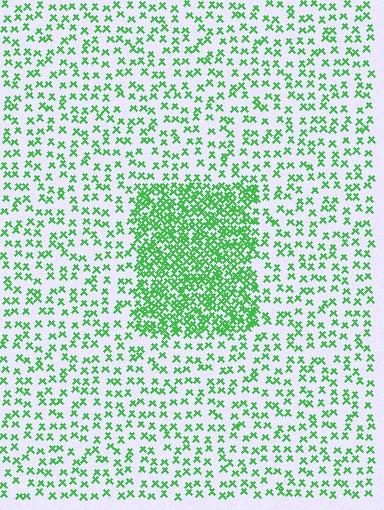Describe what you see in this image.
The image contains small green elements arranged at two different densities. A rectangle-shaped region is visible where the elements are more densely packed than the surrounding area.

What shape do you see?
I see a rectangle.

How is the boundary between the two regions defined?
The boundary is defined by a change in element density (approximately 2.8x ratio). All elements are the same color, size, and shape.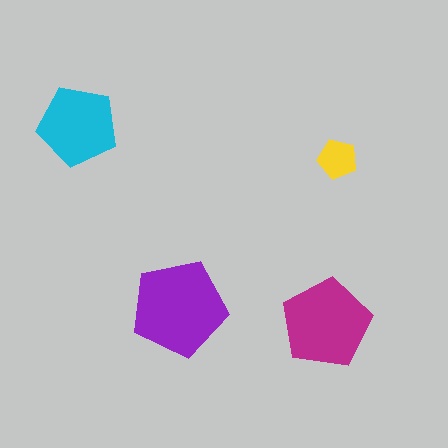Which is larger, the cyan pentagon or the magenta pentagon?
The magenta one.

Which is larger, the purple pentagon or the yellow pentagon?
The purple one.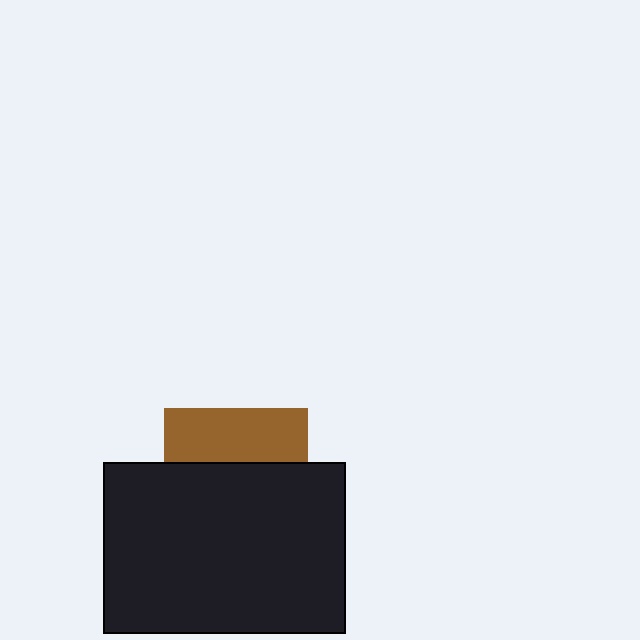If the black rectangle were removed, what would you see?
You would see the complete brown square.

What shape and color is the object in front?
The object in front is a black rectangle.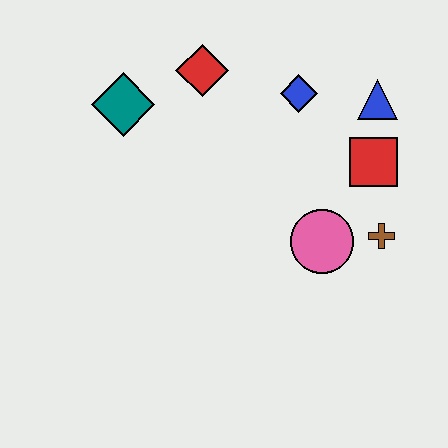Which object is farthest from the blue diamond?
The teal diamond is farthest from the blue diamond.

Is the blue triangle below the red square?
No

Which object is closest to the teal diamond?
The red diamond is closest to the teal diamond.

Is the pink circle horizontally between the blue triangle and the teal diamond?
Yes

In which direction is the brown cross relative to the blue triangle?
The brown cross is below the blue triangle.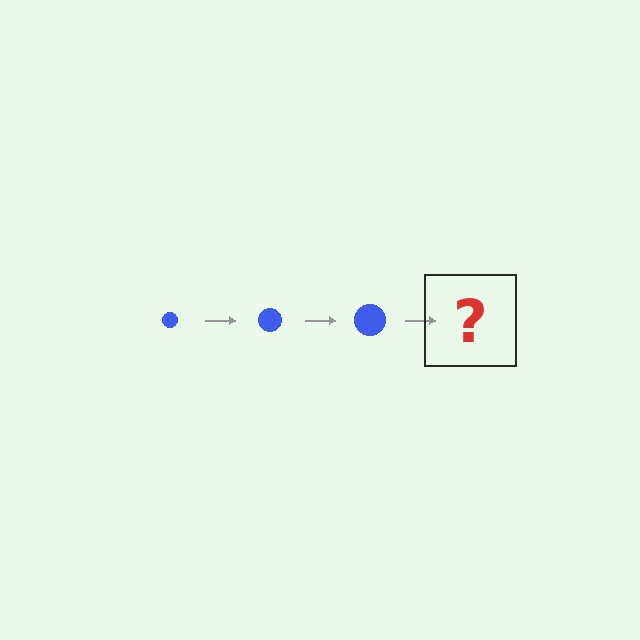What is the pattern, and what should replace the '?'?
The pattern is that the circle gets progressively larger each step. The '?' should be a blue circle, larger than the previous one.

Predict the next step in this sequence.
The next step is a blue circle, larger than the previous one.